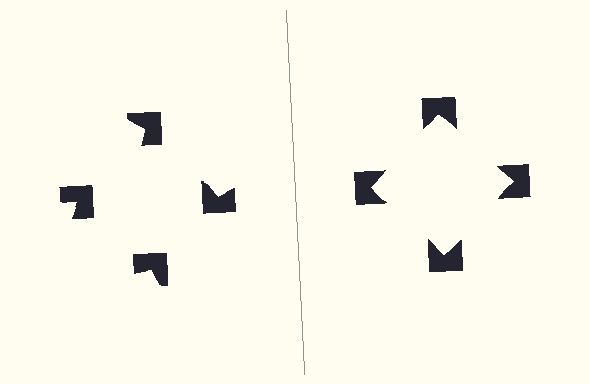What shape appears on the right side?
An illusory square.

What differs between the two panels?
The notched squares are positioned identically on both sides; only the wedge orientations differ. On the right they align to a square; on the left they are misaligned.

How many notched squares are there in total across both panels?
8 — 4 on each side.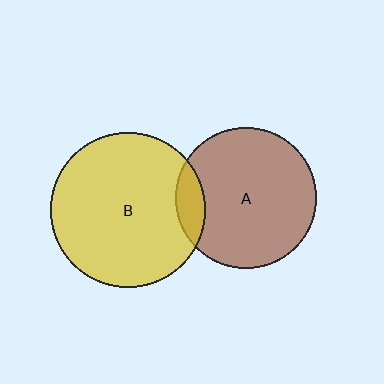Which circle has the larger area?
Circle B (yellow).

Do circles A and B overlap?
Yes.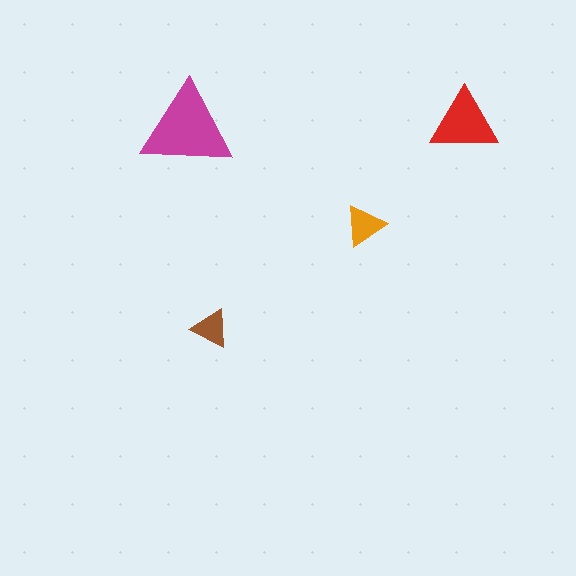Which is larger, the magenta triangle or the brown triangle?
The magenta one.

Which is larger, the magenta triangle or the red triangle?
The magenta one.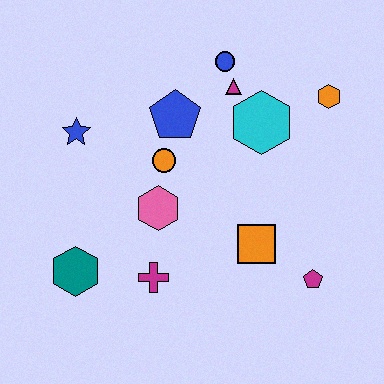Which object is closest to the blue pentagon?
The orange circle is closest to the blue pentagon.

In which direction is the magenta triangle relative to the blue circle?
The magenta triangle is below the blue circle.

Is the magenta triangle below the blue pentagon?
No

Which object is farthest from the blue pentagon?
The magenta pentagon is farthest from the blue pentagon.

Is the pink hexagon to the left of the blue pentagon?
Yes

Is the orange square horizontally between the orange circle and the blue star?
No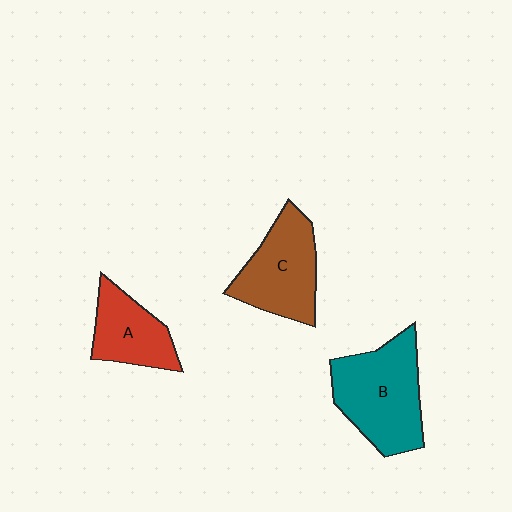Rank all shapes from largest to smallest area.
From largest to smallest: B (teal), C (brown), A (red).